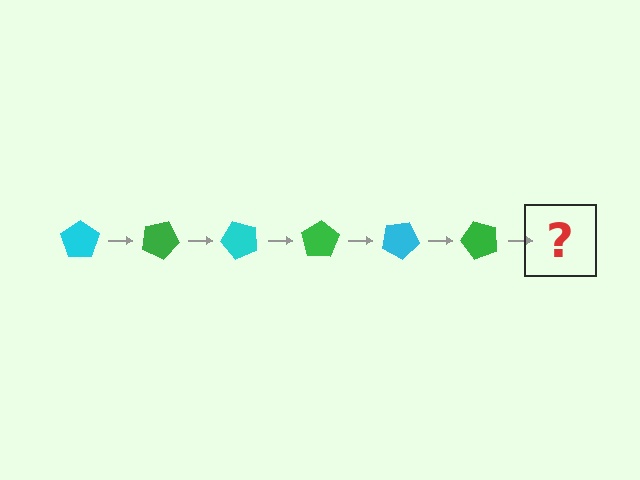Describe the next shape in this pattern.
It should be a cyan pentagon, rotated 150 degrees from the start.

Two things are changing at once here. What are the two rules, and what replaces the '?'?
The two rules are that it rotates 25 degrees each step and the color cycles through cyan and green. The '?' should be a cyan pentagon, rotated 150 degrees from the start.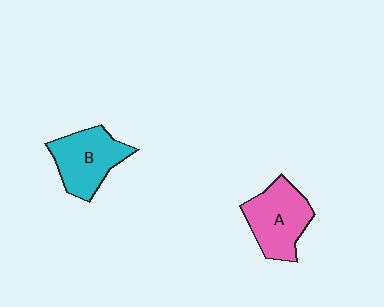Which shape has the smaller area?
Shape B (cyan).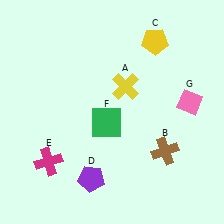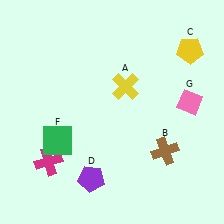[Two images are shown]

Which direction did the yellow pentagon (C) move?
The yellow pentagon (C) moved right.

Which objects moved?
The objects that moved are: the yellow pentagon (C), the green square (F).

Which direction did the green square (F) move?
The green square (F) moved left.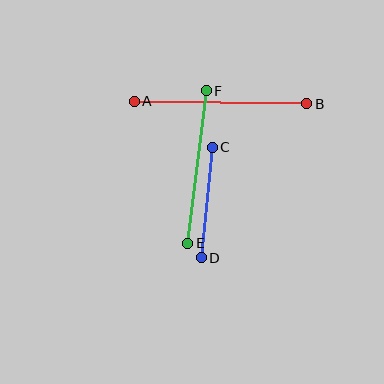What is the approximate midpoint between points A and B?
The midpoint is at approximately (220, 103) pixels.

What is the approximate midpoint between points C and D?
The midpoint is at approximately (207, 203) pixels.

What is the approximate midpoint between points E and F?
The midpoint is at approximately (197, 167) pixels.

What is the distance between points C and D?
The distance is approximately 111 pixels.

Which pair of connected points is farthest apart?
Points A and B are farthest apart.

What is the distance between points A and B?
The distance is approximately 172 pixels.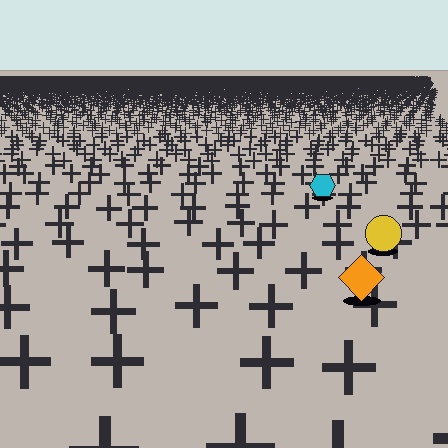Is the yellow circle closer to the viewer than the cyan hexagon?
Yes. The yellow circle is closer — you can tell from the texture gradient: the ground texture is coarser near it.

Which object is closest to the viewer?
The orange diamond is closest. The texture marks near it are larger and more spread out.